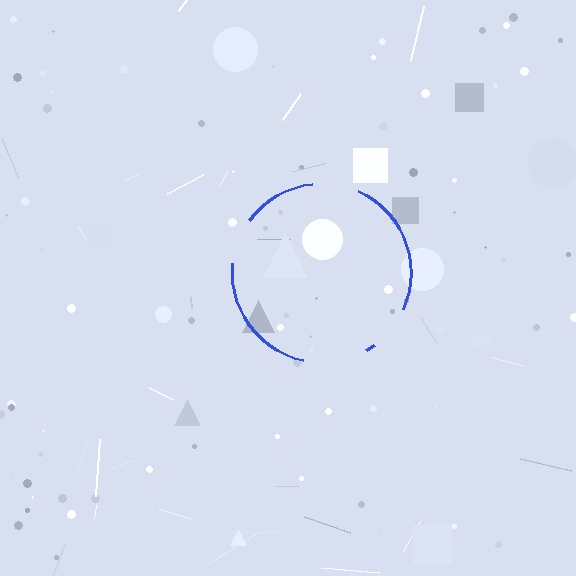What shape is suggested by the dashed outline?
The dashed outline suggests a circle.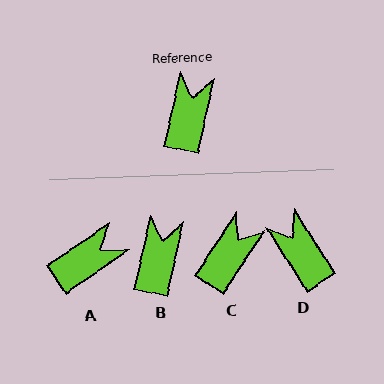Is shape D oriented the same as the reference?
No, it is off by about 45 degrees.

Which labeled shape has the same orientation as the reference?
B.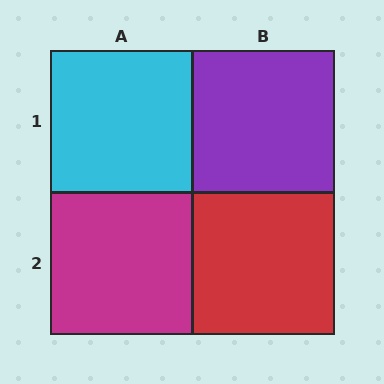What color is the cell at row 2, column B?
Red.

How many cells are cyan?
1 cell is cyan.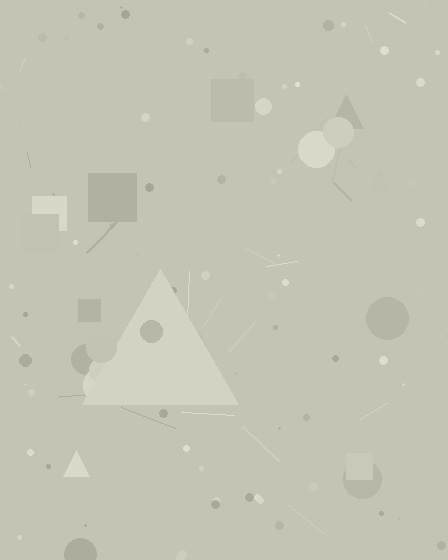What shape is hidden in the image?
A triangle is hidden in the image.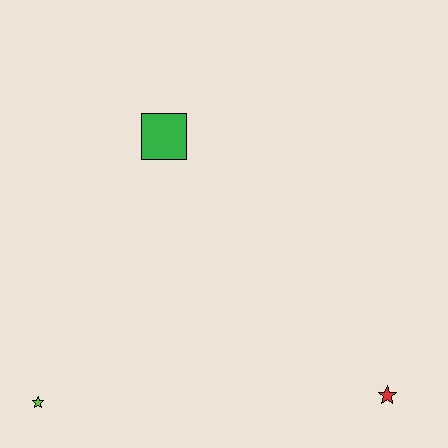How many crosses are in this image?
There are no crosses.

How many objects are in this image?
There are 3 objects.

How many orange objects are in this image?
There are no orange objects.